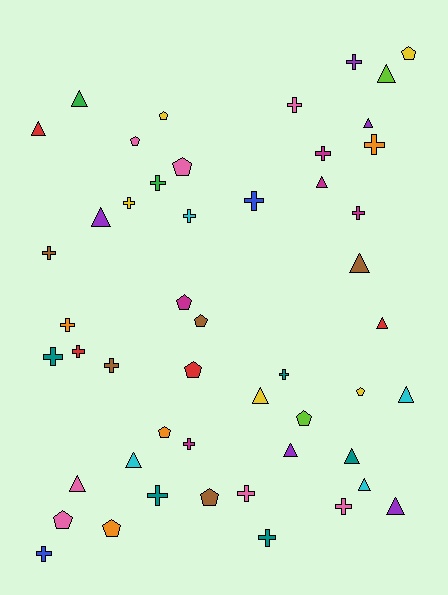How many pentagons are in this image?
There are 13 pentagons.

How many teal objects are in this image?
There are 5 teal objects.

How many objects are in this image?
There are 50 objects.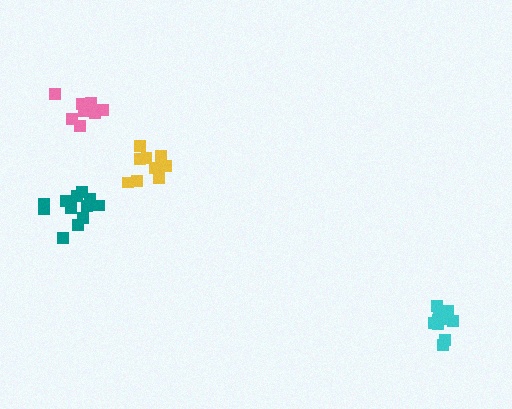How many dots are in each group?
Group 1: 11 dots, Group 2: 9 dots, Group 3: 8 dots, Group 4: 12 dots (40 total).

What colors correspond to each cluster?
The clusters are colored: cyan, yellow, pink, teal.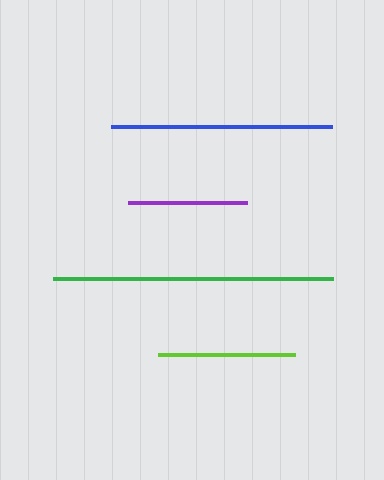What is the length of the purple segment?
The purple segment is approximately 119 pixels long.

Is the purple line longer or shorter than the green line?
The green line is longer than the purple line.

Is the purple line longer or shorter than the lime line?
The lime line is longer than the purple line.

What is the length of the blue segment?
The blue segment is approximately 221 pixels long.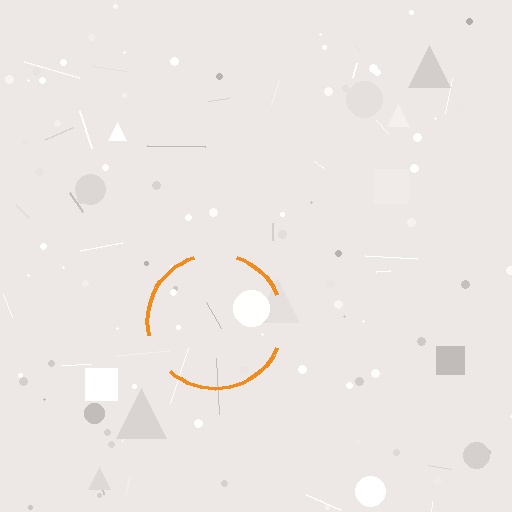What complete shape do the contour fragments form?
The contour fragments form a circle.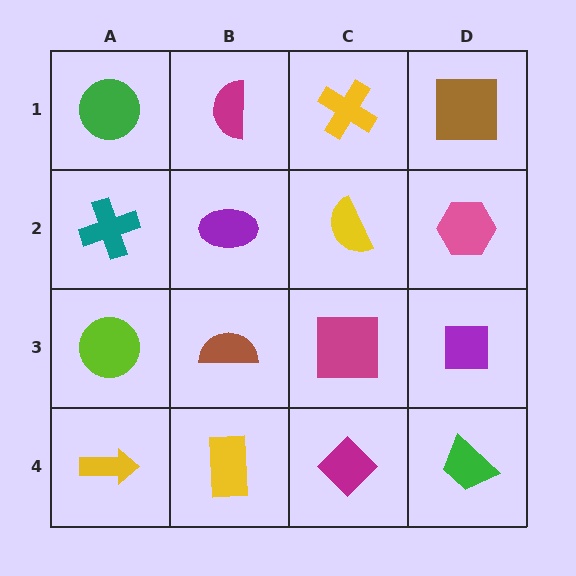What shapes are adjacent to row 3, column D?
A pink hexagon (row 2, column D), a green trapezoid (row 4, column D), a magenta square (row 3, column C).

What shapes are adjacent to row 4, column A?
A lime circle (row 3, column A), a yellow rectangle (row 4, column B).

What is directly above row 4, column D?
A purple square.